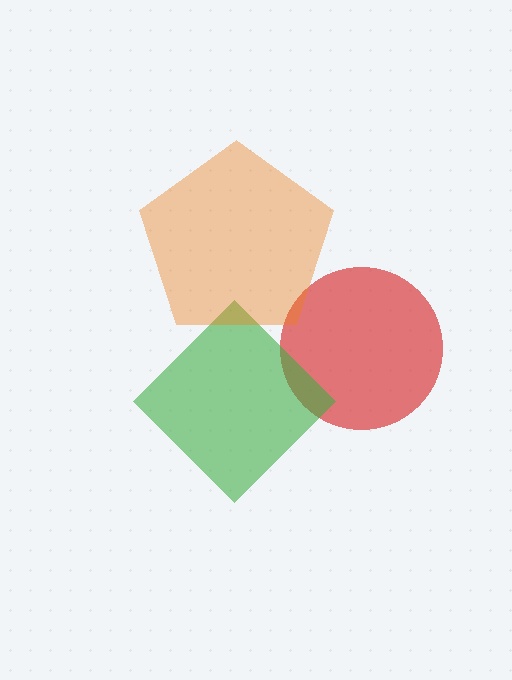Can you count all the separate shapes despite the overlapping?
Yes, there are 3 separate shapes.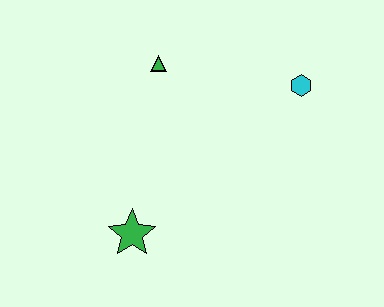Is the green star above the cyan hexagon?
No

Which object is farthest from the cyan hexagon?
The green star is farthest from the cyan hexagon.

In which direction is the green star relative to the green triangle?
The green star is below the green triangle.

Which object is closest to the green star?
The green triangle is closest to the green star.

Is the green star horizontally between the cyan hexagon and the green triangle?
No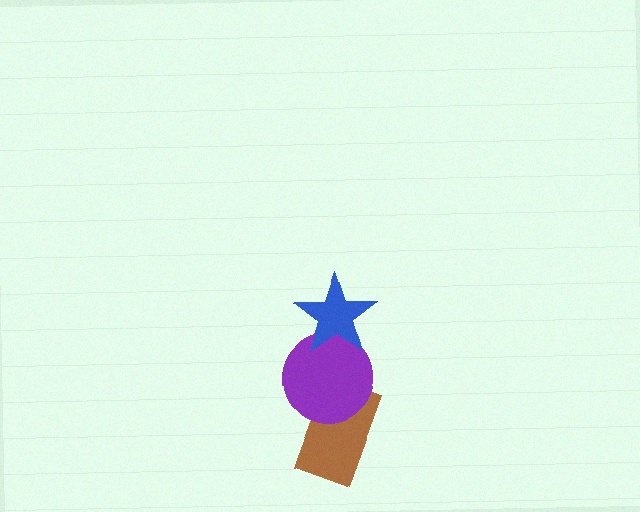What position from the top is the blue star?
The blue star is 1st from the top.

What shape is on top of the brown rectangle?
The purple circle is on top of the brown rectangle.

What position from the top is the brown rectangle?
The brown rectangle is 3rd from the top.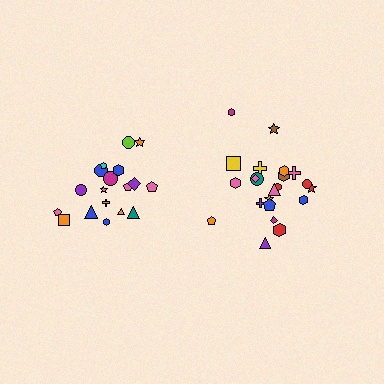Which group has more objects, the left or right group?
The right group.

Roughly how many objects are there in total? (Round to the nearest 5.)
Roughly 40 objects in total.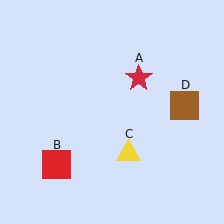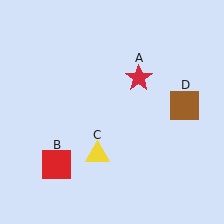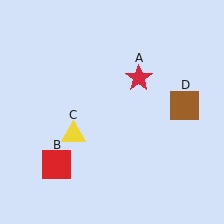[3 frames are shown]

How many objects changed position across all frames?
1 object changed position: yellow triangle (object C).